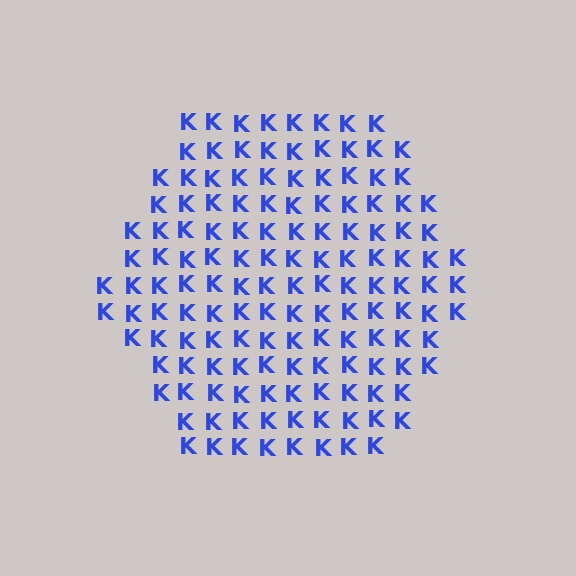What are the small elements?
The small elements are letter K's.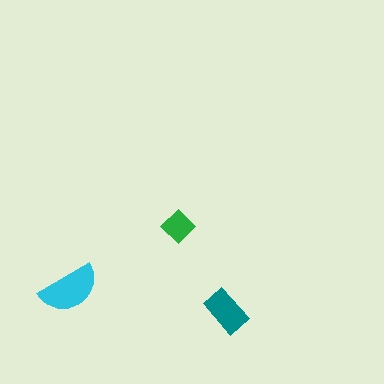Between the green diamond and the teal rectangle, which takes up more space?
The teal rectangle.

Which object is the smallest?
The green diamond.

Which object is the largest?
The cyan semicircle.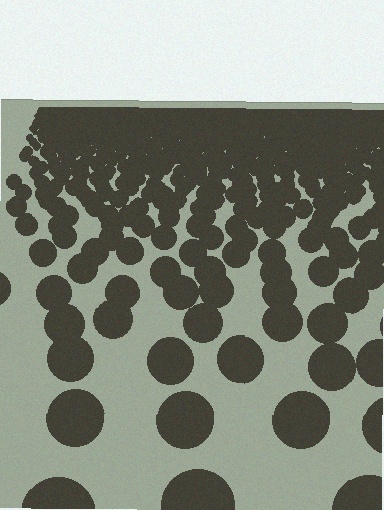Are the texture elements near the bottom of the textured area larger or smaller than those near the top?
Larger. Near the bottom, elements are closer to the viewer and appear at a bigger on-screen size.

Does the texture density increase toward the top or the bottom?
Density increases toward the top.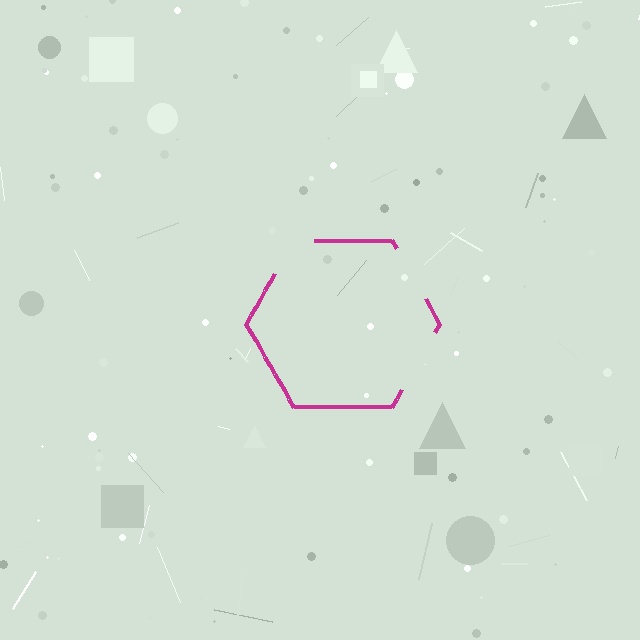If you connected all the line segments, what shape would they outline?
They would outline a hexagon.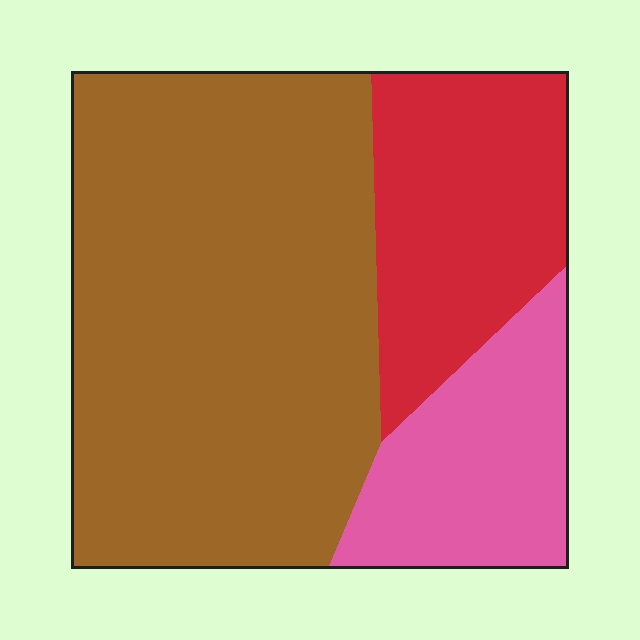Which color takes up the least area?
Pink, at roughly 20%.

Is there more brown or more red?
Brown.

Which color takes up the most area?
Brown, at roughly 60%.